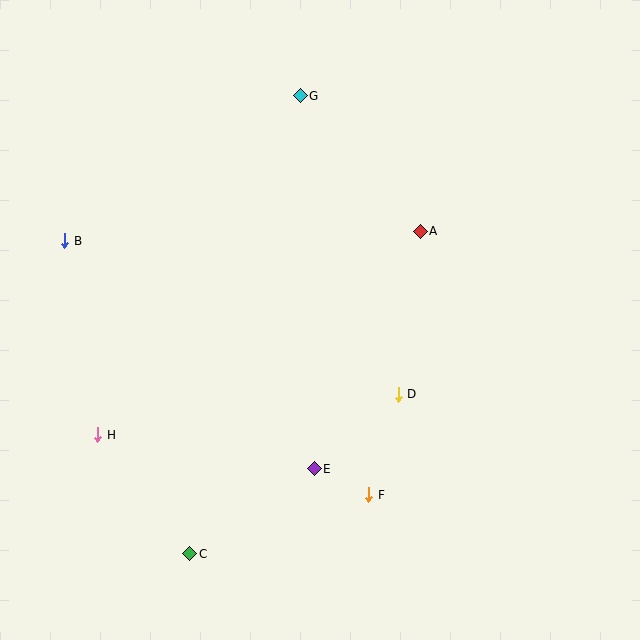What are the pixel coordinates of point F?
Point F is at (369, 495).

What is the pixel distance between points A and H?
The distance between A and H is 381 pixels.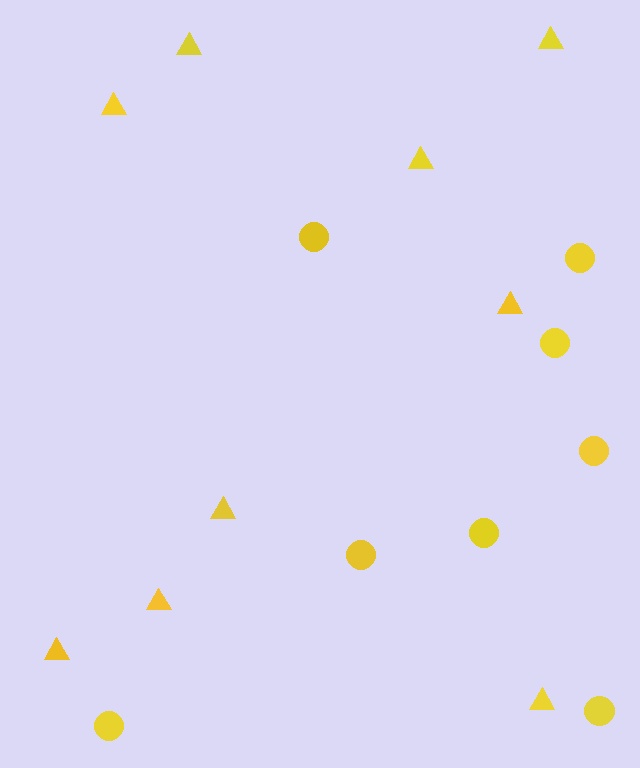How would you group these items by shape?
There are 2 groups: one group of circles (8) and one group of triangles (9).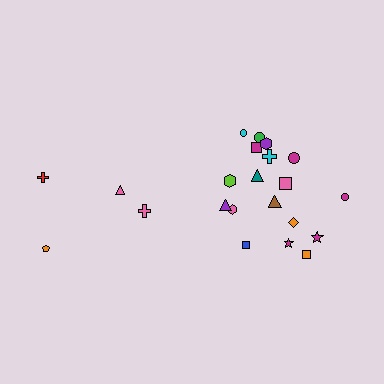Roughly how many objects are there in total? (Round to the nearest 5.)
Roughly 20 objects in total.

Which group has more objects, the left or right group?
The right group.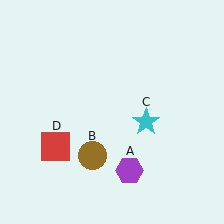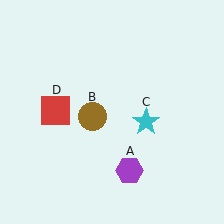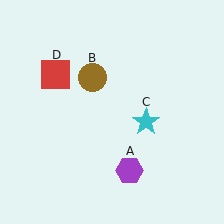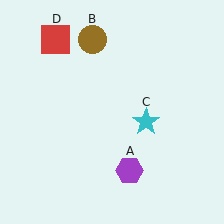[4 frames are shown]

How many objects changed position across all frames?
2 objects changed position: brown circle (object B), red square (object D).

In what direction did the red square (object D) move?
The red square (object D) moved up.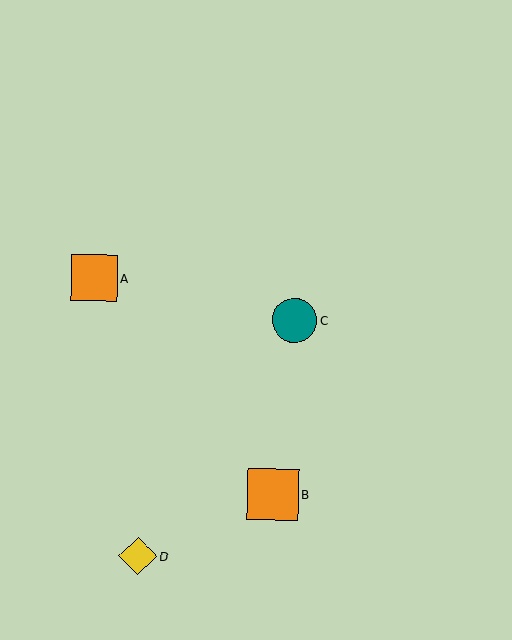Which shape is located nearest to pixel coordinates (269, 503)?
The orange square (labeled B) at (273, 494) is nearest to that location.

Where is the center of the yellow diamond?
The center of the yellow diamond is at (138, 556).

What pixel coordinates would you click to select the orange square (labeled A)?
Click at (94, 278) to select the orange square A.